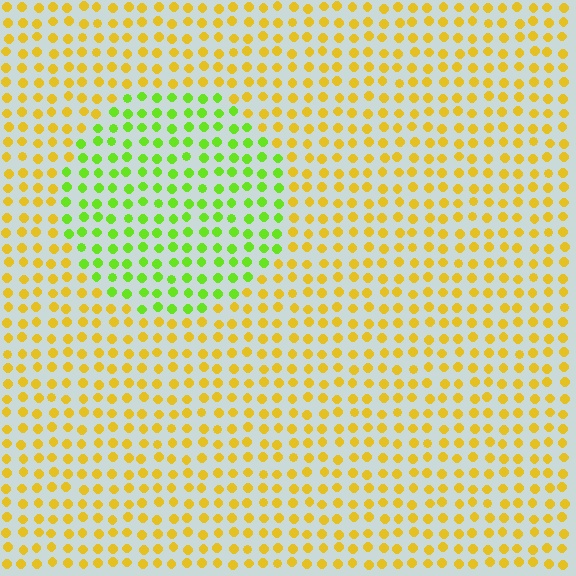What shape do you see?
I see a circle.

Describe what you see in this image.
The image is filled with small yellow elements in a uniform arrangement. A circle-shaped region is visible where the elements are tinted to a slightly different hue, forming a subtle color boundary.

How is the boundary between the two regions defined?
The boundary is defined purely by a slight shift in hue (about 50 degrees). Spacing, size, and orientation are identical on both sides.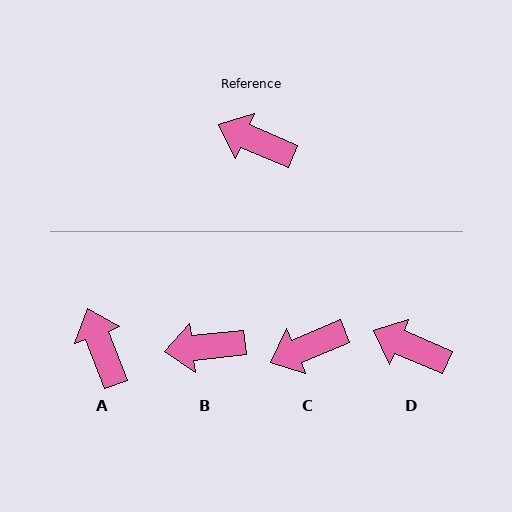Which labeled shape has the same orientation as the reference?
D.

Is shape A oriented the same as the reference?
No, it is off by about 46 degrees.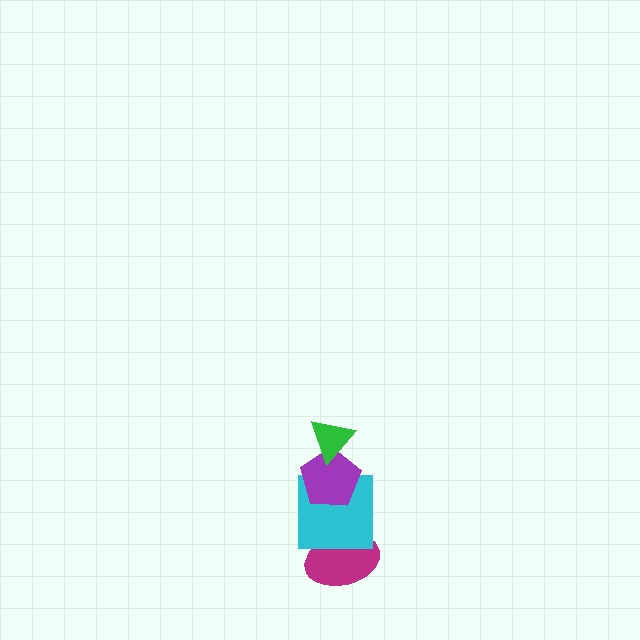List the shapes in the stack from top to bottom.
From top to bottom: the green triangle, the purple pentagon, the cyan square, the magenta ellipse.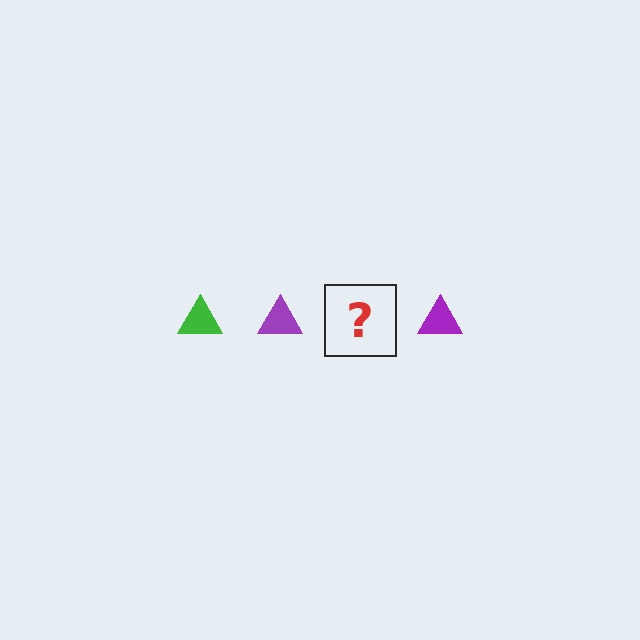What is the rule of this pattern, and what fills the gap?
The rule is that the pattern cycles through green, purple triangles. The gap should be filled with a green triangle.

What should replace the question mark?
The question mark should be replaced with a green triangle.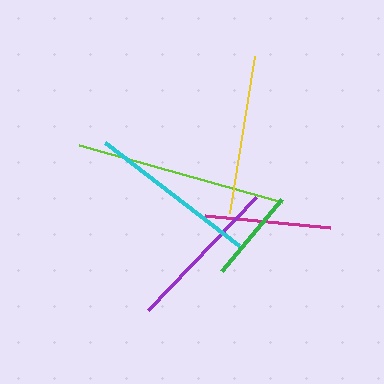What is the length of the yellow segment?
The yellow segment is approximately 159 pixels long.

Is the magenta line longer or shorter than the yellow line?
The yellow line is longer than the magenta line.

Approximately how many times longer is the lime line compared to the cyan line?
The lime line is approximately 1.2 times the length of the cyan line.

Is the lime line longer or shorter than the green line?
The lime line is longer than the green line.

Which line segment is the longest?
The lime line is the longest at approximately 211 pixels.